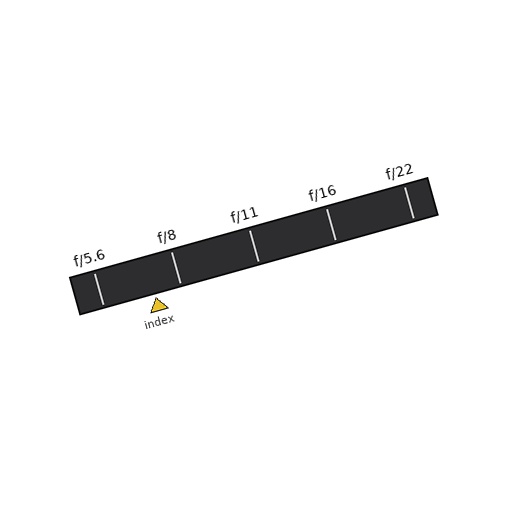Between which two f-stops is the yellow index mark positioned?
The index mark is between f/5.6 and f/8.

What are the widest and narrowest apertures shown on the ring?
The widest aperture shown is f/5.6 and the narrowest is f/22.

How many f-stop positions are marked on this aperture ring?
There are 5 f-stop positions marked.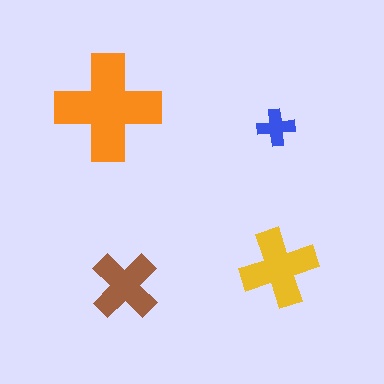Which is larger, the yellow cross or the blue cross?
The yellow one.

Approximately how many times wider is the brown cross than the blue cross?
About 2 times wider.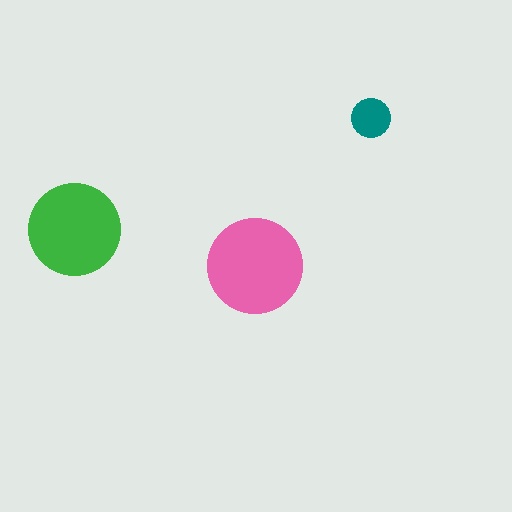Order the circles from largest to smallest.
the pink one, the green one, the teal one.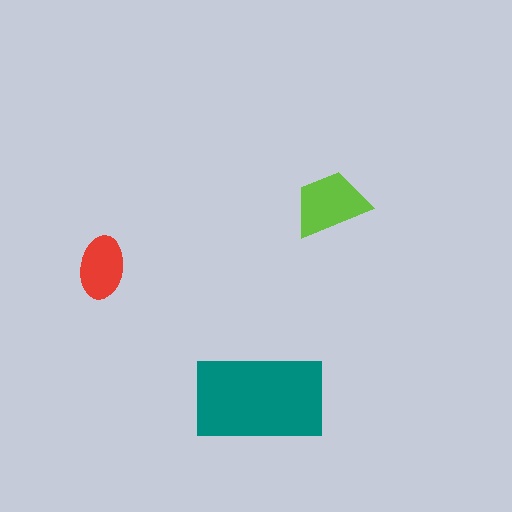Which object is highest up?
The lime trapezoid is topmost.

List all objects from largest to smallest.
The teal rectangle, the lime trapezoid, the red ellipse.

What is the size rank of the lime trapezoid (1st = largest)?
2nd.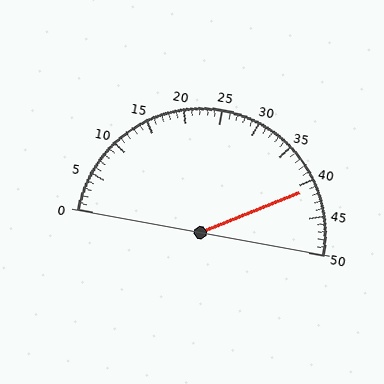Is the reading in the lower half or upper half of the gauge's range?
The reading is in the upper half of the range (0 to 50).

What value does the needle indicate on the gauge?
The needle indicates approximately 41.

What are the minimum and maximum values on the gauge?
The gauge ranges from 0 to 50.